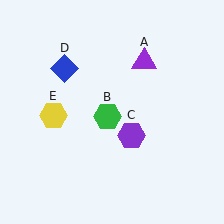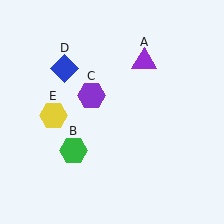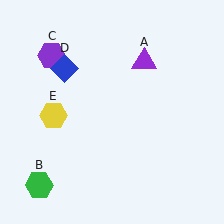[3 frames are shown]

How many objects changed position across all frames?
2 objects changed position: green hexagon (object B), purple hexagon (object C).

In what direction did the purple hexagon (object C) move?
The purple hexagon (object C) moved up and to the left.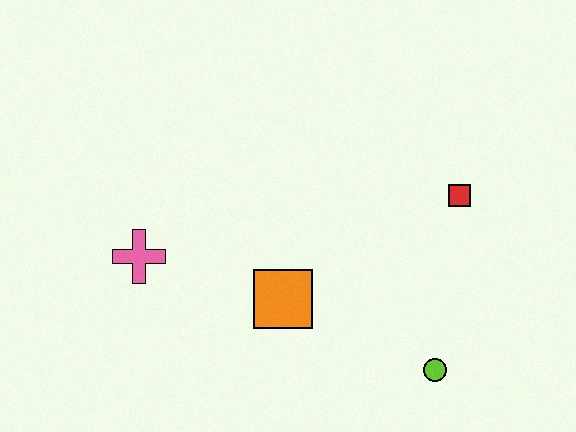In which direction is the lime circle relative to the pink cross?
The lime circle is to the right of the pink cross.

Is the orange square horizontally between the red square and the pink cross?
Yes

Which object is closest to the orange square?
The pink cross is closest to the orange square.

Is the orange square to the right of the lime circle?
No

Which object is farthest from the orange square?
The red square is farthest from the orange square.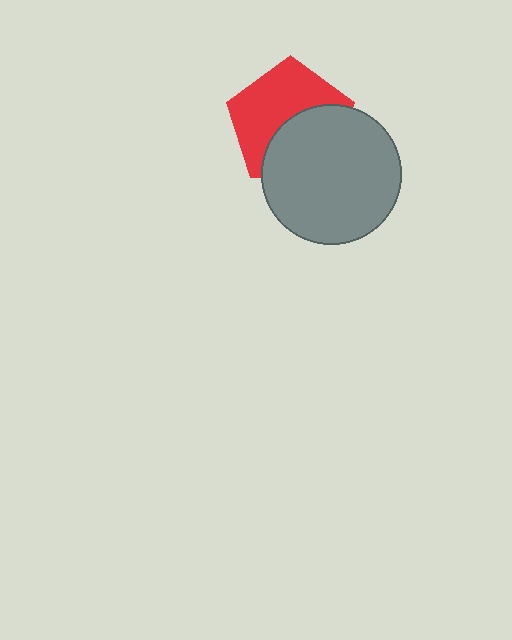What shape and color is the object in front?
The object in front is a gray circle.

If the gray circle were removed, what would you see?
You would see the complete red pentagon.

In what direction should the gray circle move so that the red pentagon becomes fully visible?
The gray circle should move down. That is the shortest direction to clear the overlap and leave the red pentagon fully visible.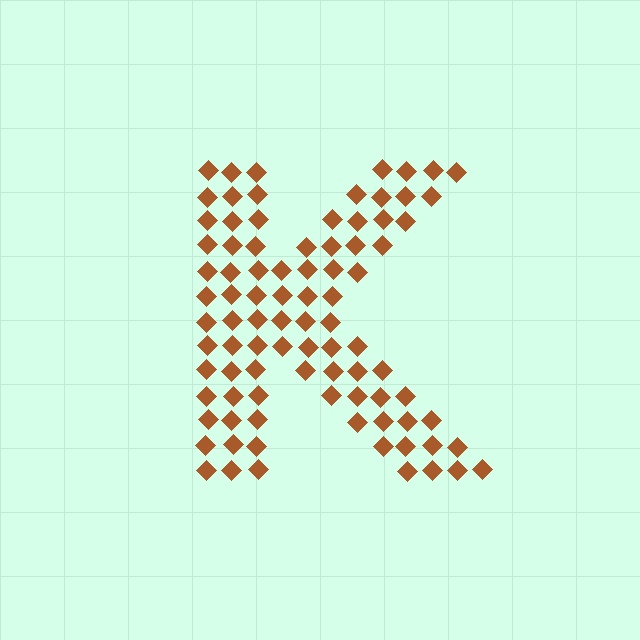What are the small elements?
The small elements are diamonds.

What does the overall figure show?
The overall figure shows the letter K.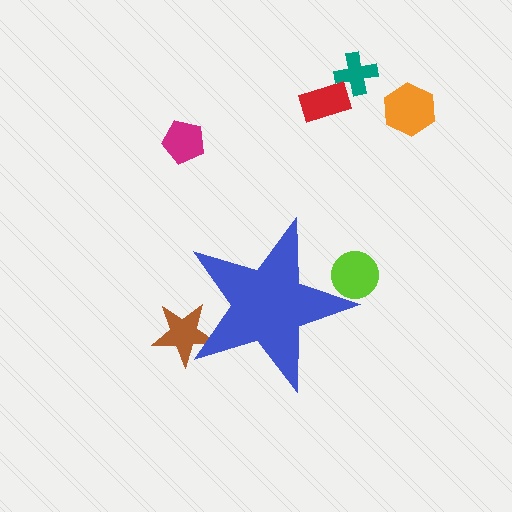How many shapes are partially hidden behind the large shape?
2 shapes are partially hidden.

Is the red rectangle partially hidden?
No, the red rectangle is fully visible.